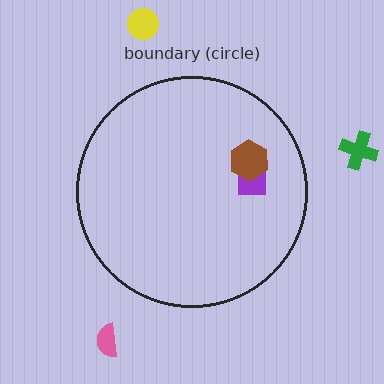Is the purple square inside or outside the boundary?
Inside.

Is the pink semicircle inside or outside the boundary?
Outside.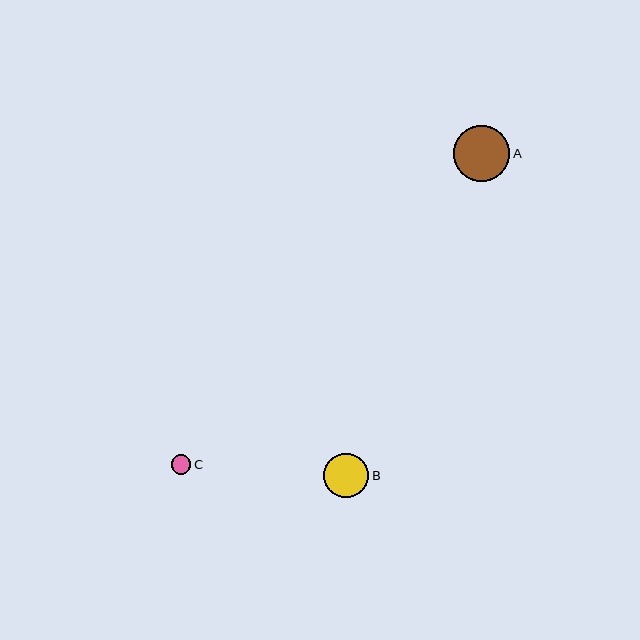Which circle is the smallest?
Circle C is the smallest with a size of approximately 20 pixels.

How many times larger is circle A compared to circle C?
Circle A is approximately 2.9 times the size of circle C.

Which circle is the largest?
Circle A is the largest with a size of approximately 56 pixels.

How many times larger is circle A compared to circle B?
Circle A is approximately 1.3 times the size of circle B.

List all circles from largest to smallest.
From largest to smallest: A, B, C.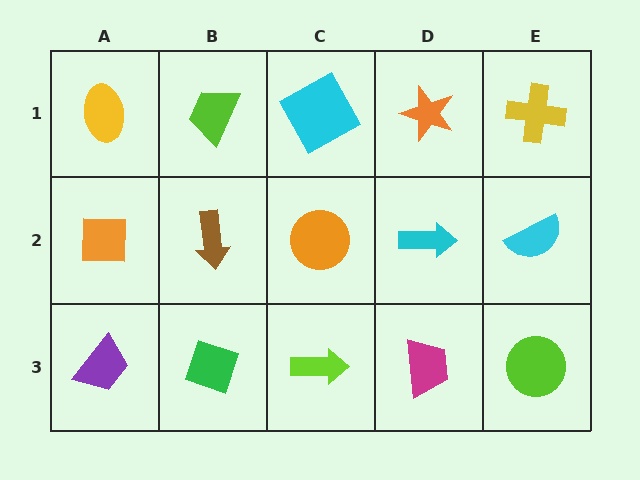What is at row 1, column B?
A lime trapezoid.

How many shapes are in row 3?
5 shapes.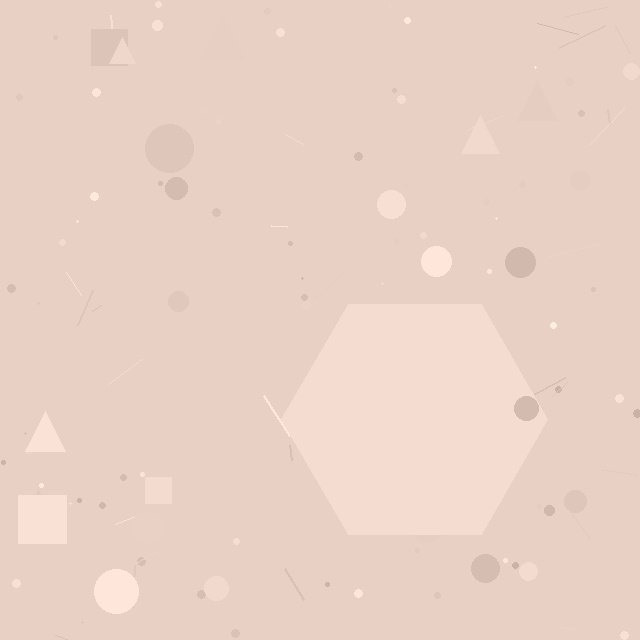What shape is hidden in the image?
A hexagon is hidden in the image.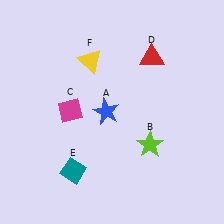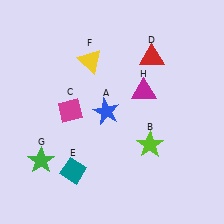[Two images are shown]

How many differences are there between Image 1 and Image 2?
There are 2 differences between the two images.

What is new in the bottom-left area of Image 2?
A green star (G) was added in the bottom-left area of Image 2.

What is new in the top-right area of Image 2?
A magenta triangle (H) was added in the top-right area of Image 2.